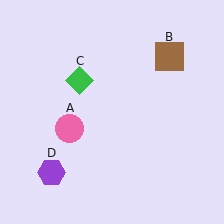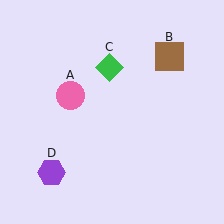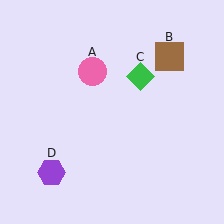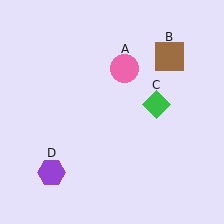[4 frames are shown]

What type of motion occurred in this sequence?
The pink circle (object A), green diamond (object C) rotated clockwise around the center of the scene.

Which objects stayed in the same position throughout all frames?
Brown square (object B) and purple hexagon (object D) remained stationary.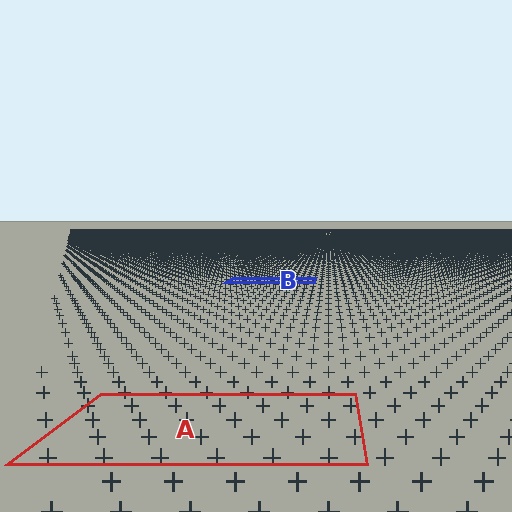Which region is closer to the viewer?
Region A is closer. The texture elements there are larger and more spread out.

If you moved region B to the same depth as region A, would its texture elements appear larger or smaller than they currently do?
They would appear larger. At a closer depth, the same texture elements are projected at a bigger on-screen size.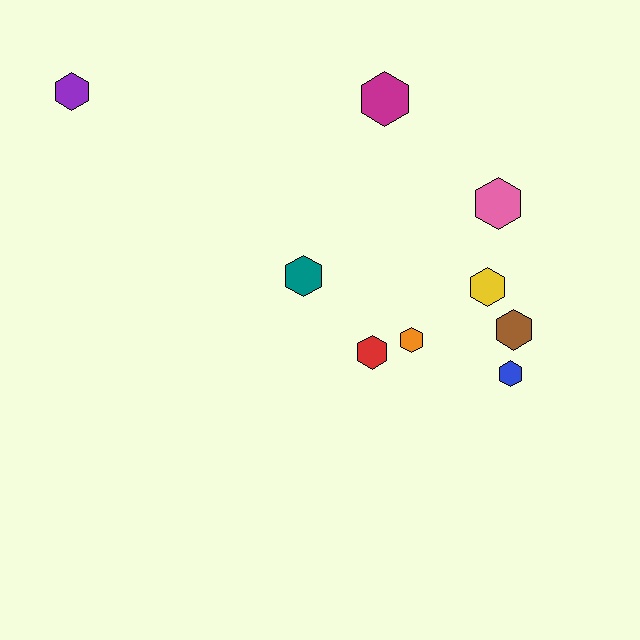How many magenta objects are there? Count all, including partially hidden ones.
There is 1 magenta object.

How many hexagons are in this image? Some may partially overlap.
There are 9 hexagons.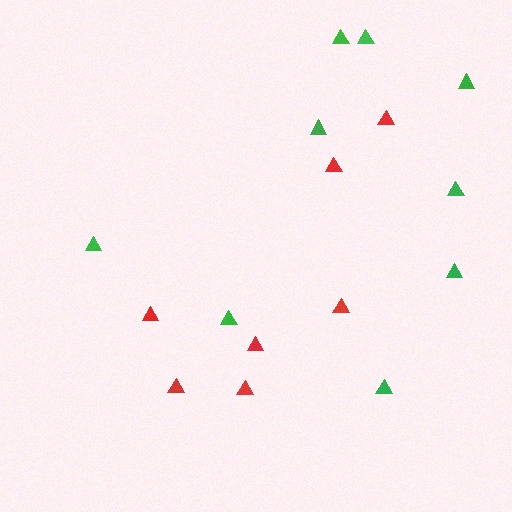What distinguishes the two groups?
There are 2 groups: one group of red triangles (7) and one group of green triangles (9).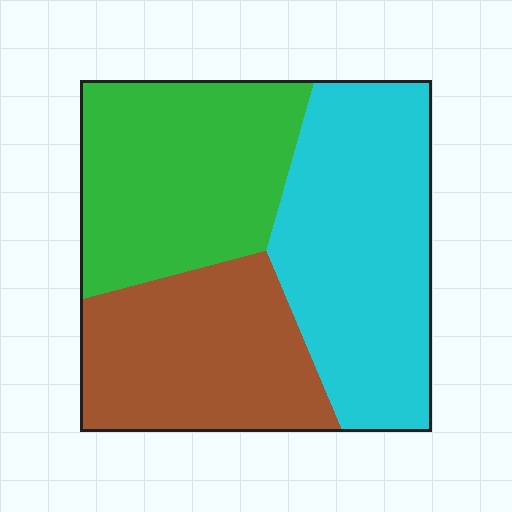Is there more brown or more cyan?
Cyan.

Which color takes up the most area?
Cyan, at roughly 40%.